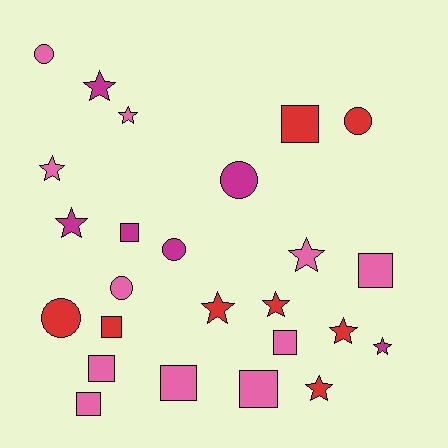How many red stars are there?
There are 4 red stars.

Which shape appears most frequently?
Star, with 10 objects.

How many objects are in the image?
There are 25 objects.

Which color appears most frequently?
Pink, with 11 objects.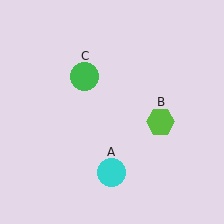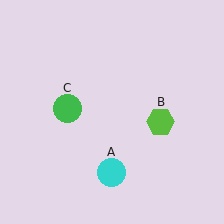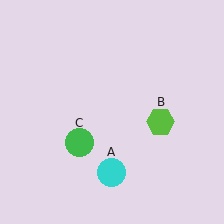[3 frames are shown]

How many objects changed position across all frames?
1 object changed position: green circle (object C).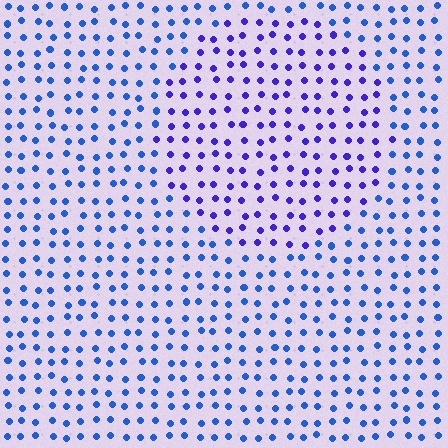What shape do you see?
I see a circle.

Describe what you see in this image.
The image is filled with small blue elements in a uniform arrangement. A circle-shaped region is visible where the elements are tinted to a slightly different hue, forming a subtle color boundary.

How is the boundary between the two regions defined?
The boundary is defined purely by a slight shift in hue (about 30 degrees). Spacing, size, and orientation are identical on both sides.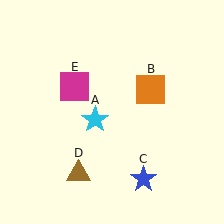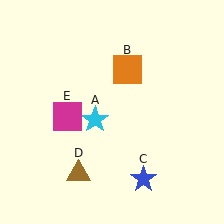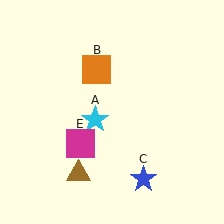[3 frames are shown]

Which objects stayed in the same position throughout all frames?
Cyan star (object A) and blue star (object C) and brown triangle (object D) remained stationary.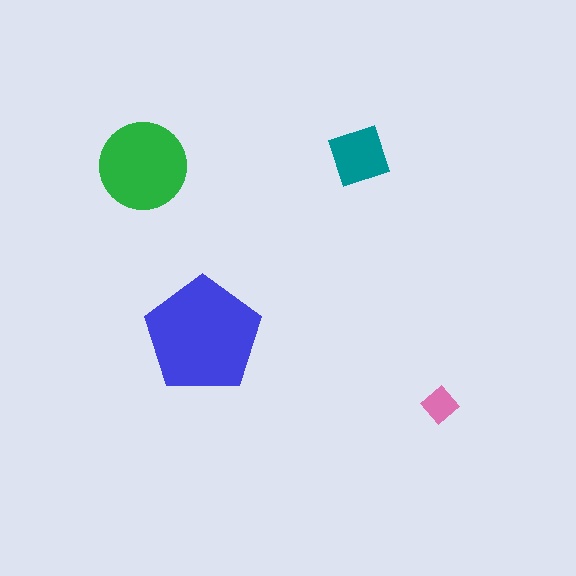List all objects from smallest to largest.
The pink diamond, the teal square, the green circle, the blue pentagon.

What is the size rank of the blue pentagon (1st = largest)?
1st.